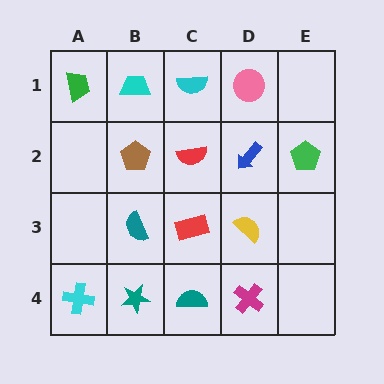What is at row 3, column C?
A red rectangle.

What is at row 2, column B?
A brown pentagon.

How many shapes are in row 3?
3 shapes.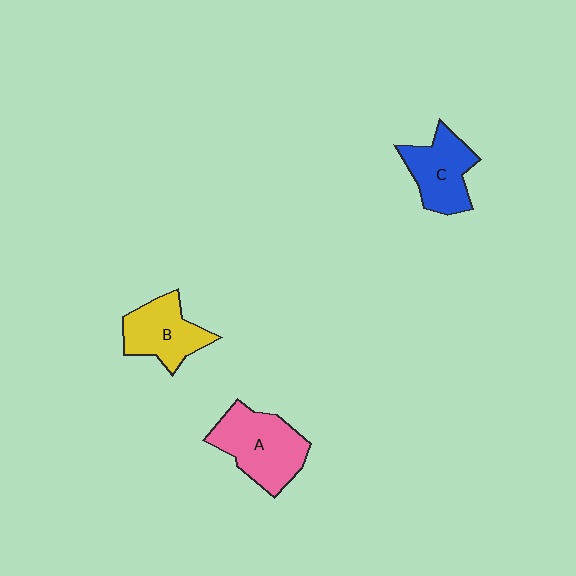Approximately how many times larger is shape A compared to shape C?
Approximately 1.3 times.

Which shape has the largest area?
Shape A (pink).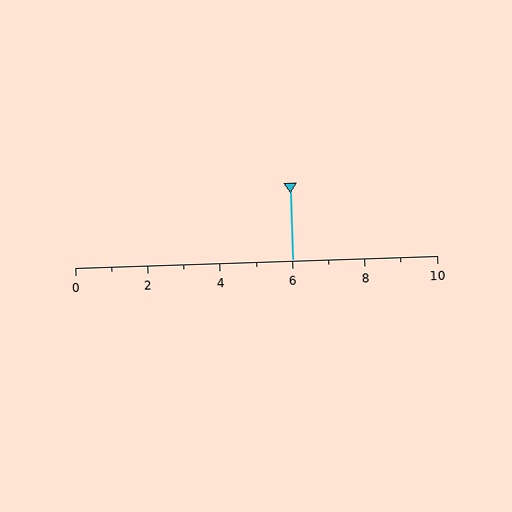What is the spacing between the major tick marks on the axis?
The major ticks are spaced 2 apart.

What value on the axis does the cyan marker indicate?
The marker indicates approximately 6.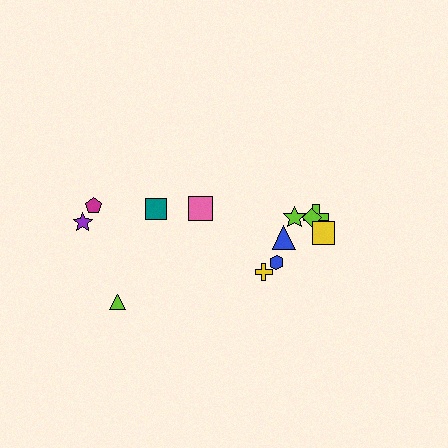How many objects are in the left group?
There are 5 objects.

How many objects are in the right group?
There are 7 objects.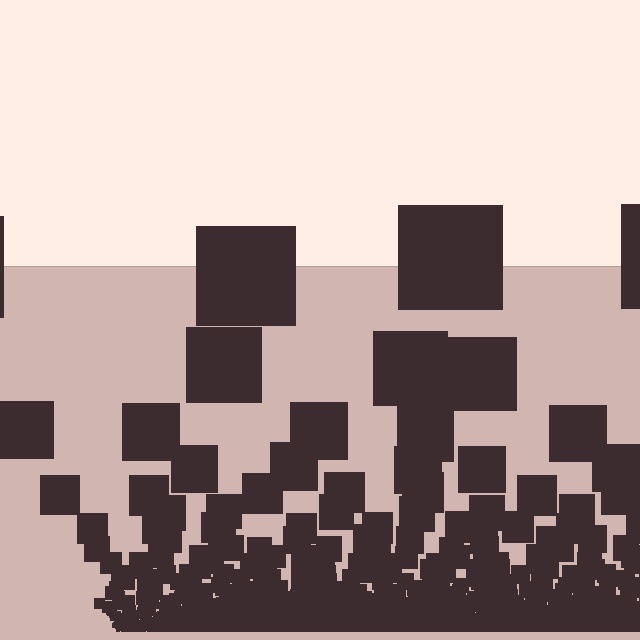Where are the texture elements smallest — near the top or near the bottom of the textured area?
Near the bottom.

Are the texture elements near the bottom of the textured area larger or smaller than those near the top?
Smaller. The gradient is inverted — elements near the bottom are smaller and denser.